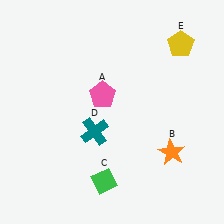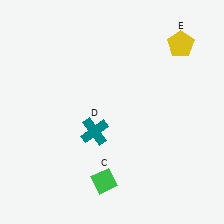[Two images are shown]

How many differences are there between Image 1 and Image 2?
There are 2 differences between the two images.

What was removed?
The orange star (B), the pink pentagon (A) were removed in Image 2.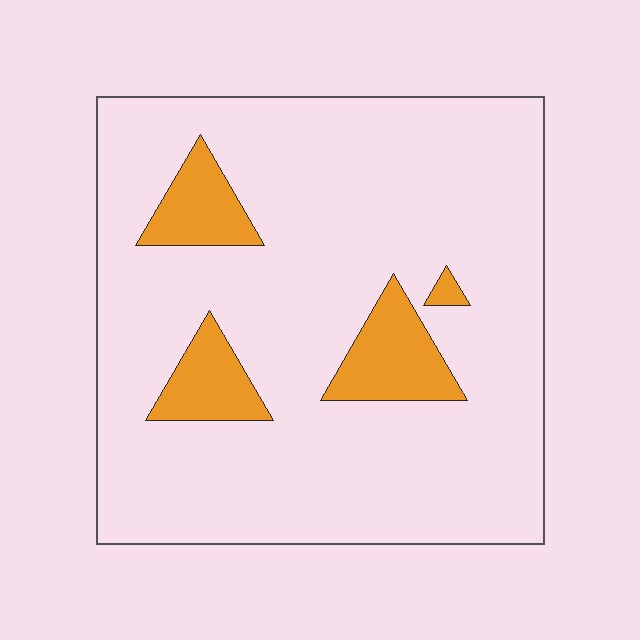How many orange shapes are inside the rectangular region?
4.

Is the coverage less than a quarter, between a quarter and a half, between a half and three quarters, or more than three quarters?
Less than a quarter.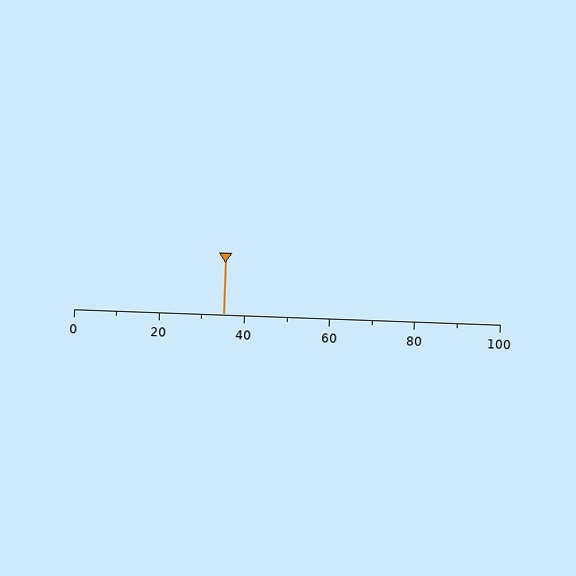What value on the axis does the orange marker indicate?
The marker indicates approximately 35.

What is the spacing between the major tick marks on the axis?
The major ticks are spaced 20 apart.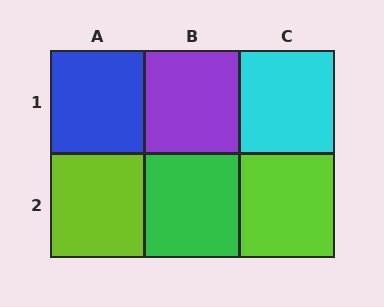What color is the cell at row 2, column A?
Lime.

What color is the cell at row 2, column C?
Lime.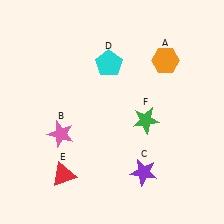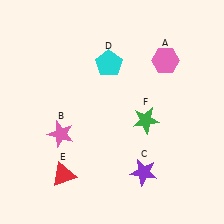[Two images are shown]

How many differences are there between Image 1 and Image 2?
There is 1 difference between the two images.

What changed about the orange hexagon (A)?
In Image 1, A is orange. In Image 2, it changed to pink.